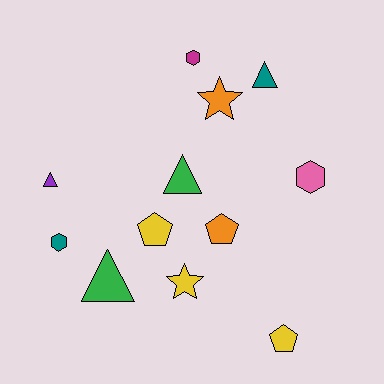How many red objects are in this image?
There are no red objects.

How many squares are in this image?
There are no squares.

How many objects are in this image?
There are 12 objects.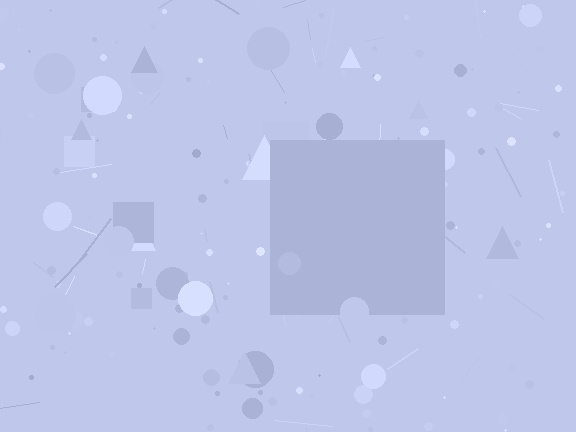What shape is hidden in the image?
A square is hidden in the image.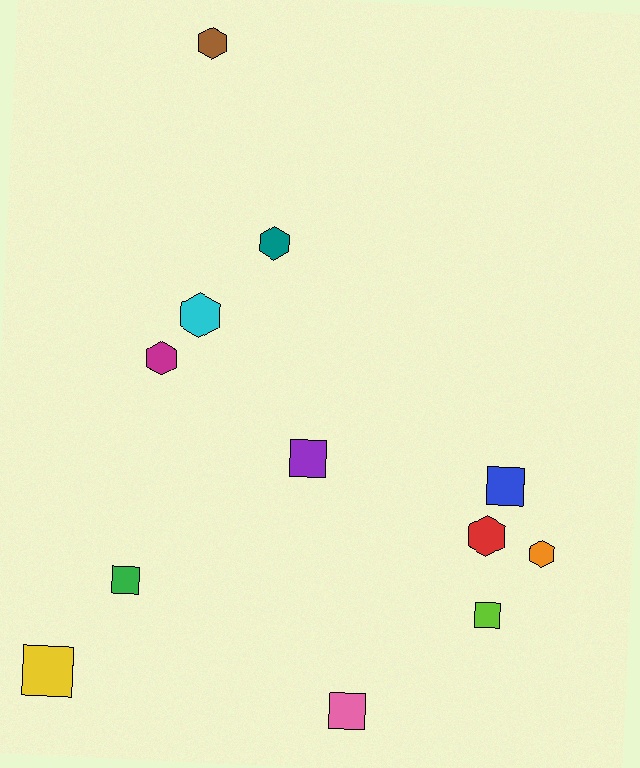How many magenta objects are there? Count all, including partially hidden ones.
There is 1 magenta object.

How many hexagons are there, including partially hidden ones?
There are 6 hexagons.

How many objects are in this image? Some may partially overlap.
There are 12 objects.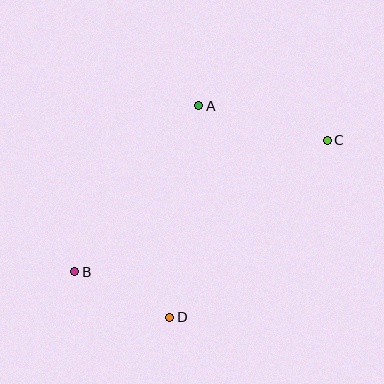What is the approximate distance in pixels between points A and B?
The distance between A and B is approximately 207 pixels.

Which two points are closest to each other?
Points B and D are closest to each other.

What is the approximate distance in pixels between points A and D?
The distance between A and D is approximately 214 pixels.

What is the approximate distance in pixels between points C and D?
The distance between C and D is approximately 237 pixels.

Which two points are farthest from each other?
Points B and C are farthest from each other.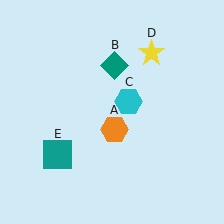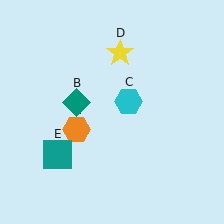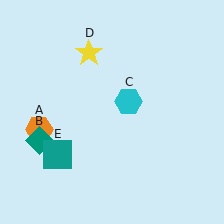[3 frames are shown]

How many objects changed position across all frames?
3 objects changed position: orange hexagon (object A), teal diamond (object B), yellow star (object D).